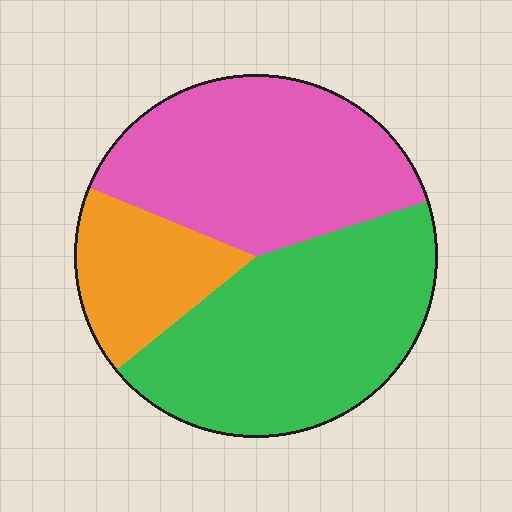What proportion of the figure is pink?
Pink covers around 40% of the figure.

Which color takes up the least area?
Orange, at roughly 15%.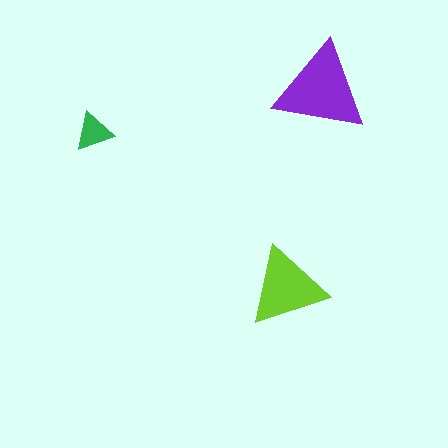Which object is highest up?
The purple triangle is topmost.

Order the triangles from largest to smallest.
the purple one, the lime one, the green one.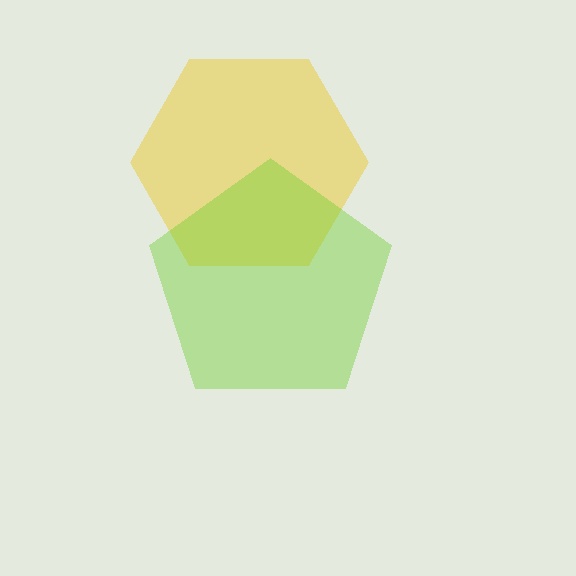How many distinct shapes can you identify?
There are 2 distinct shapes: a yellow hexagon, a lime pentagon.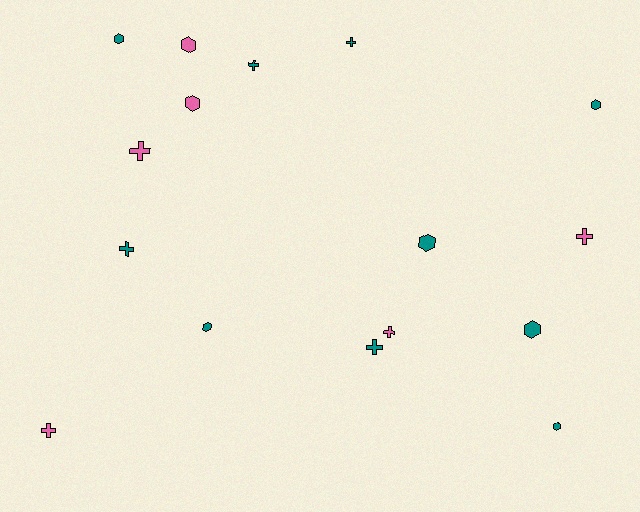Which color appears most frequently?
Teal, with 10 objects.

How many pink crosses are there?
There are 4 pink crosses.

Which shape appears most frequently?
Hexagon, with 8 objects.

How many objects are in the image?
There are 16 objects.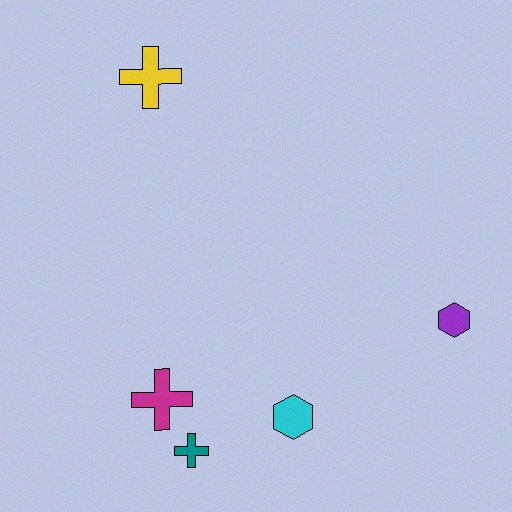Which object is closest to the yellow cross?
The magenta cross is closest to the yellow cross.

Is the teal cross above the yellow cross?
No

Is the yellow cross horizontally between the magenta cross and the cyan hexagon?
No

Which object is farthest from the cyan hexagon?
The yellow cross is farthest from the cyan hexagon.